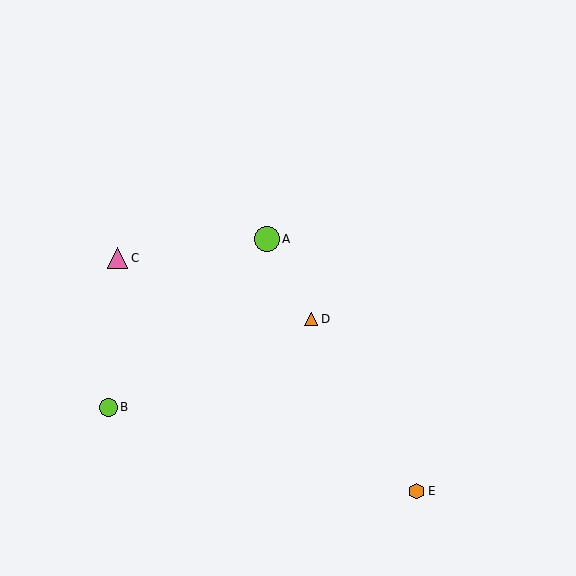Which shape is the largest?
The lime circle (labeled A) is the largest.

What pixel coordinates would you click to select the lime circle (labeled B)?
Click at (108, 407) to select the lime circle B.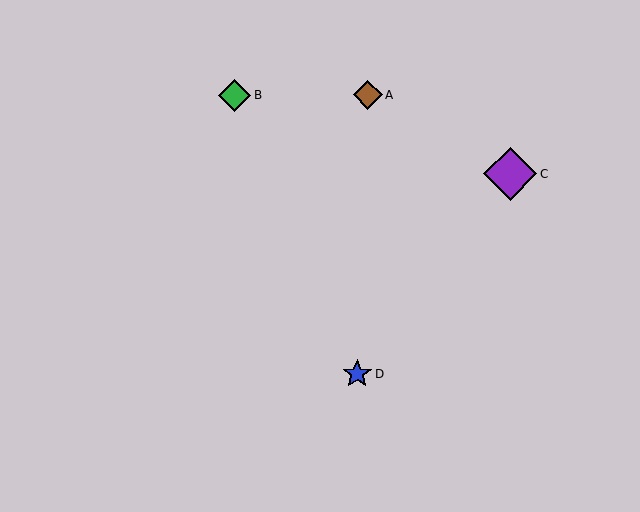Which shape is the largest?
The purple diamond (labeled C) is the largest.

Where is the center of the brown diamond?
The center of the brown diamond is at (368, 95).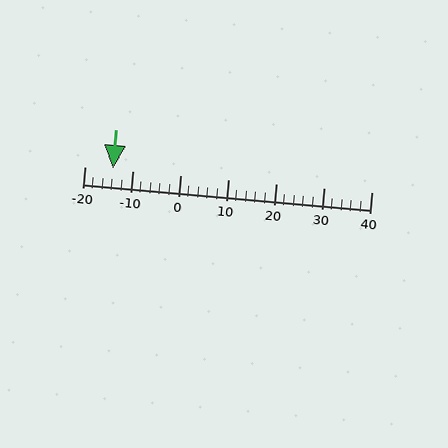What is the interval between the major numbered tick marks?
The major tick marks are spaced 10 units apart.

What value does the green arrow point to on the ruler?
The green arrow points to approximately -14.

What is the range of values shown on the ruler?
The ruler shows values from -20 to 40.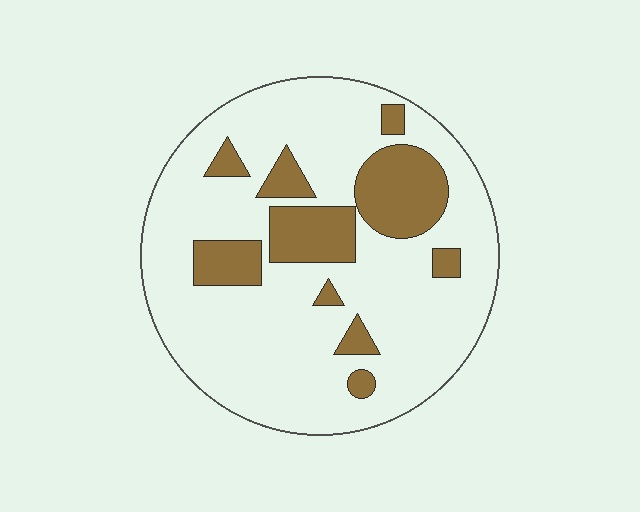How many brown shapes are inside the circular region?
10.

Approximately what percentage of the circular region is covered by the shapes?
Approximately 20%.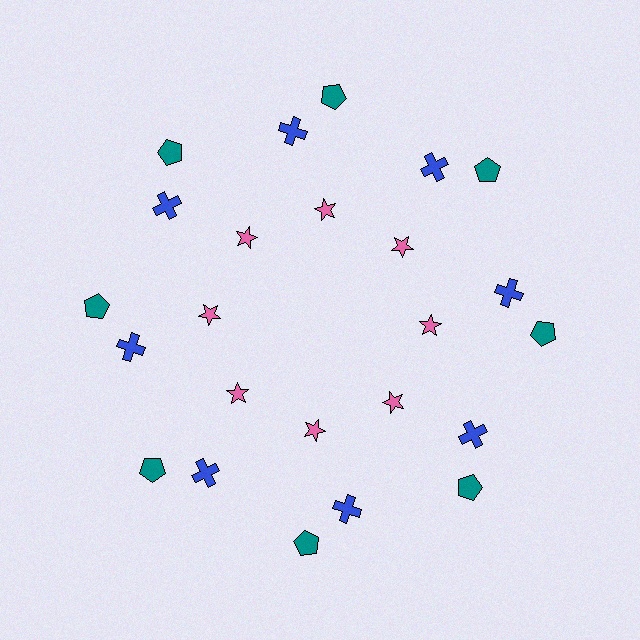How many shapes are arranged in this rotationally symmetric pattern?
There are 24 shapes, arranged in 8 groups of 3.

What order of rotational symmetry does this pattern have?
This pattern has 8-fold rotational symmetry.